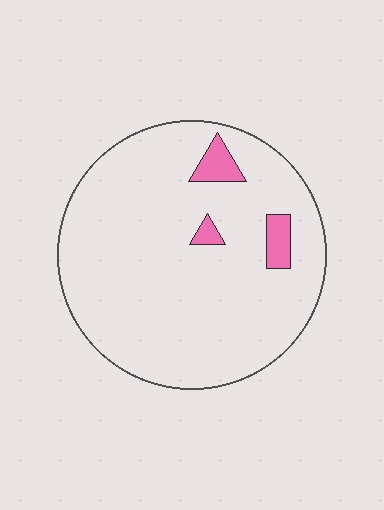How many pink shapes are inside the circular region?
3.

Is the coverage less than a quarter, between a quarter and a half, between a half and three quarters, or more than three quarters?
Less than a quarter.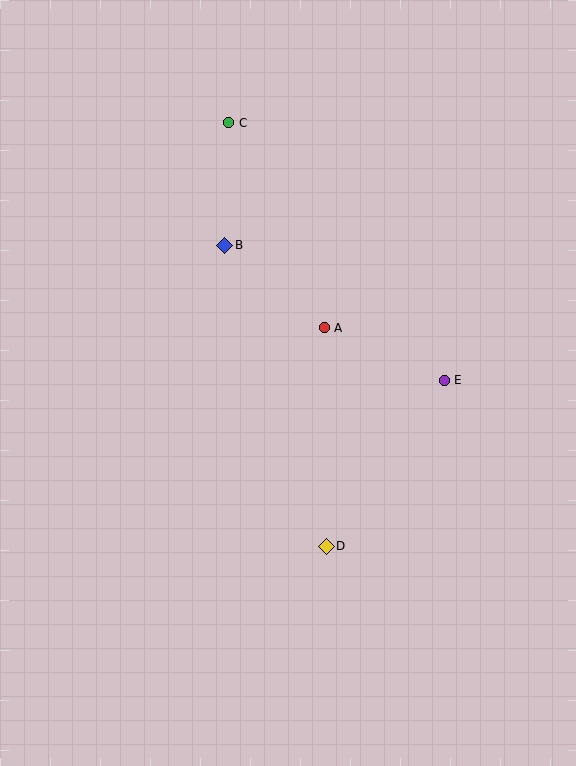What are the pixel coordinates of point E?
Point E is at (444, 380).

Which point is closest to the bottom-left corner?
Point D is closest to the bottom-left corner.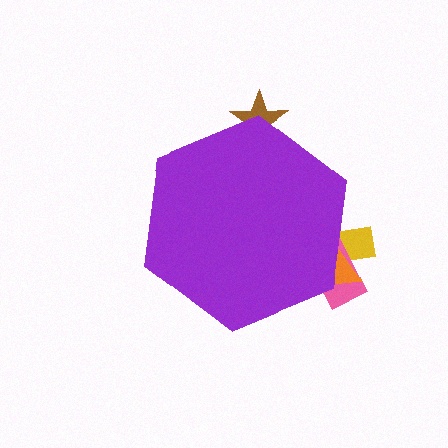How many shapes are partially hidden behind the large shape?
4 shapes are partially hidden.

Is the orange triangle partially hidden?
Yes, the orange triangle is partially hidden behind the purple hexagon.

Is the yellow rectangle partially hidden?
Yes, the yellow rectangle is partially hidden behind the purple hexagon.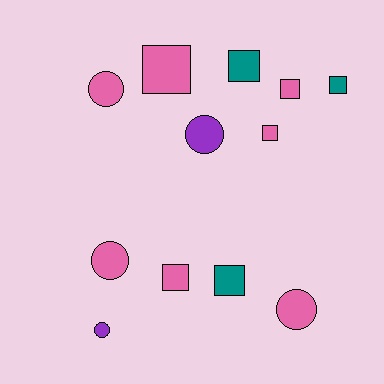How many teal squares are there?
There are 3 teal squares.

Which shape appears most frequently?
Square, with 7 objects.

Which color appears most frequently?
Pink, with 7 objects.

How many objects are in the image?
There are 12 objects.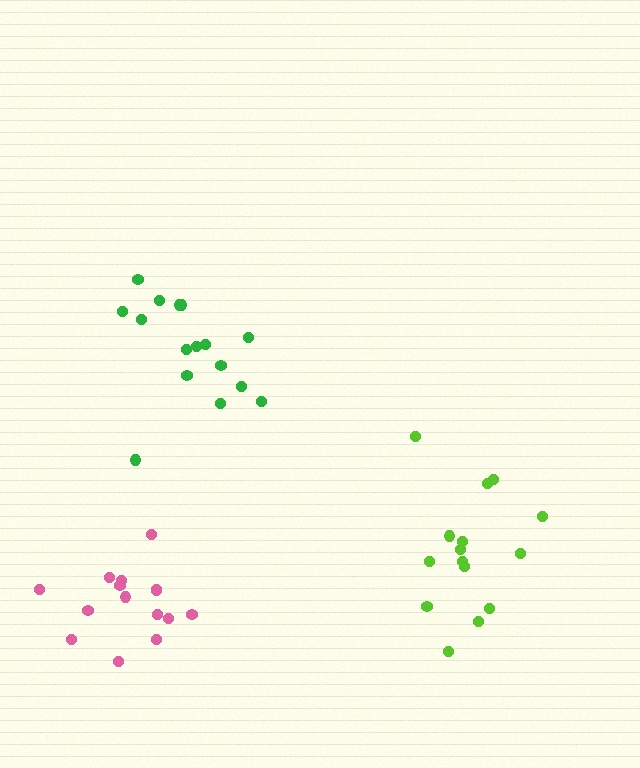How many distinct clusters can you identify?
There are 3 distinct clusters.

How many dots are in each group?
Group 1: 15 dots, Group 2: 15 dots, Group 3: 16 dots (46 total).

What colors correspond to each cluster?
The clusters are colored: lime, pink, green.